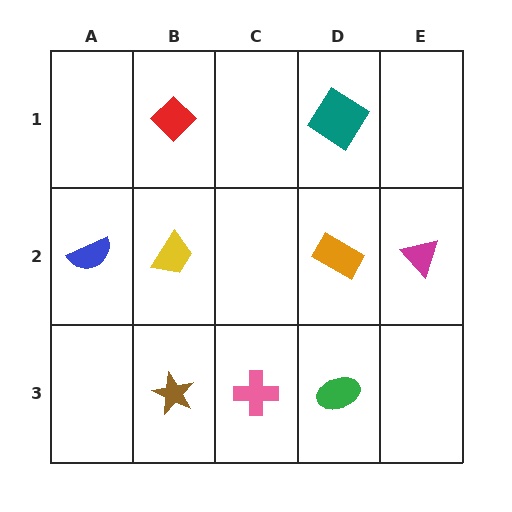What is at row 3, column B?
A brown star.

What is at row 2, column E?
A magenta triangle.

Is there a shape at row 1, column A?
No, that cell is empty.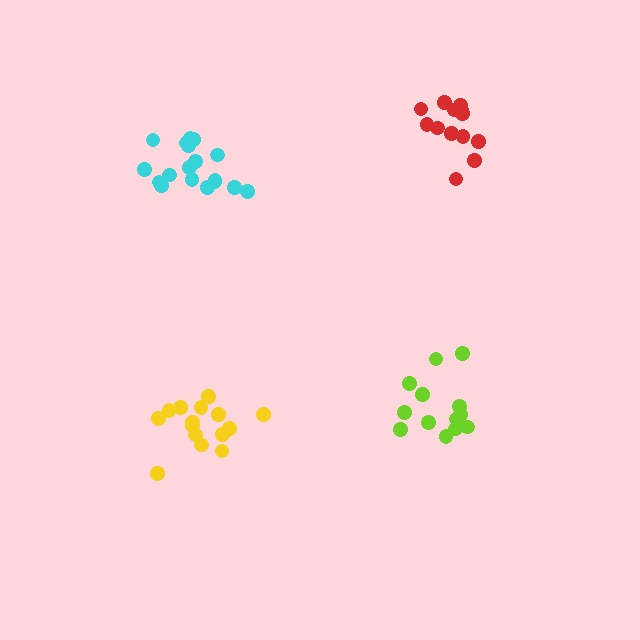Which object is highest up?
The red cluster is topmost.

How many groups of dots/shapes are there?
There are 4 groups.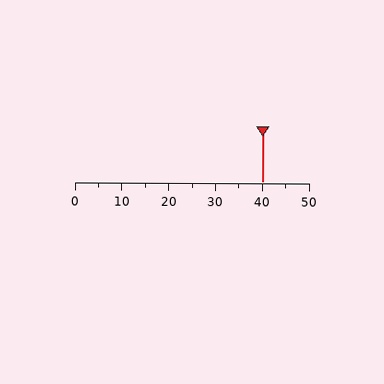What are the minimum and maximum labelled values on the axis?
The axis runs from 0 to 50.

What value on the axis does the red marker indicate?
The marker indicates approximately 40.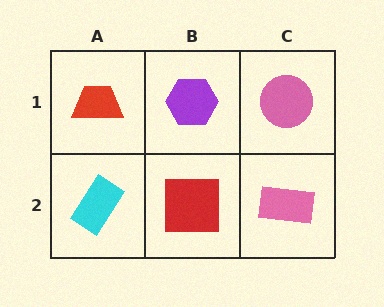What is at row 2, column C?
A pink rectangle.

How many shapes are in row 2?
3 shapes.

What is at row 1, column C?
A pink circle.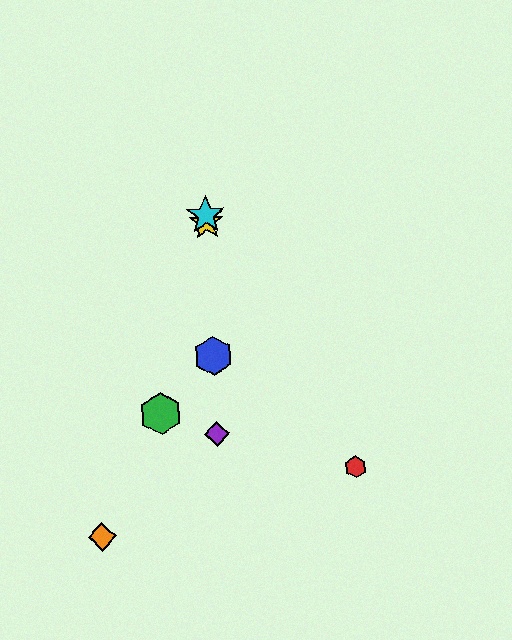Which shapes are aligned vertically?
The blue hexagon, the yellow star, the purple diamond, the cyan star are aligned vertically.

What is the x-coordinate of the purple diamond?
The purple diamond is at x≈217.